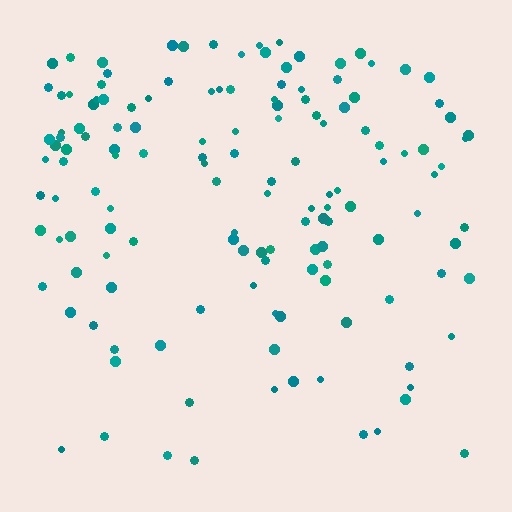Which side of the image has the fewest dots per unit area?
The bottom.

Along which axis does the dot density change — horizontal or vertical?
Vertical.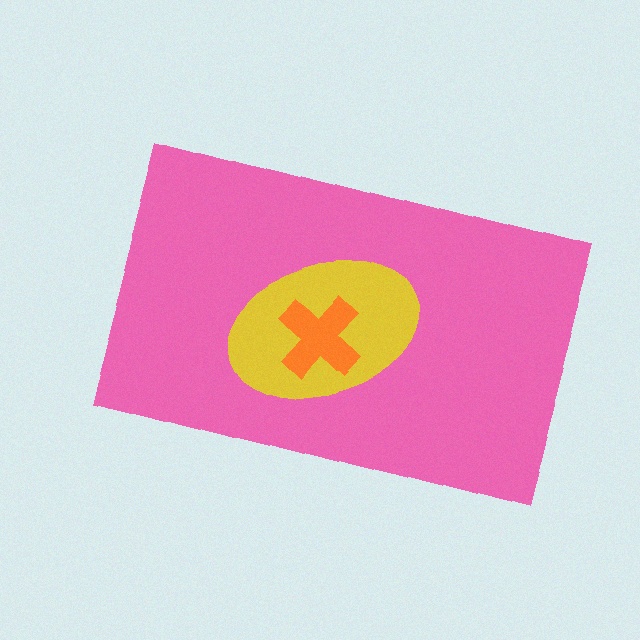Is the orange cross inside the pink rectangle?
Yes.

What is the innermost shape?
The orange cross.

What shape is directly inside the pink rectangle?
The yellow ellipse.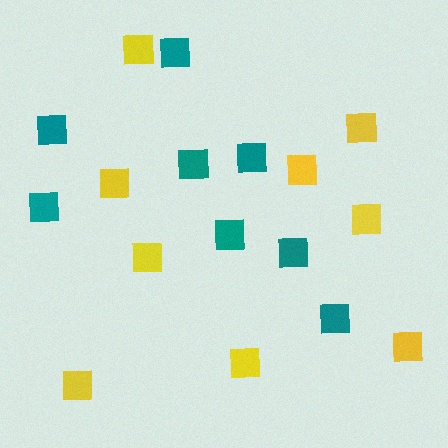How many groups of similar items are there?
There are 2 groups: one group of yellow squares (9) and one group of teal squares (8).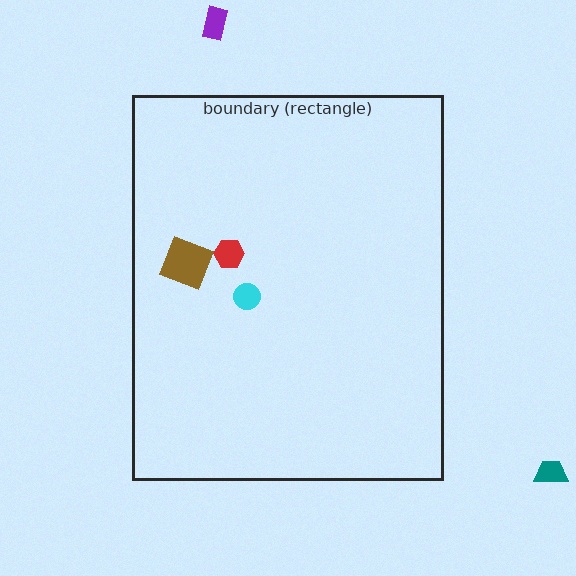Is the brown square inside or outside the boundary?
Inside.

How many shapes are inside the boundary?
3 inside, 2 outside.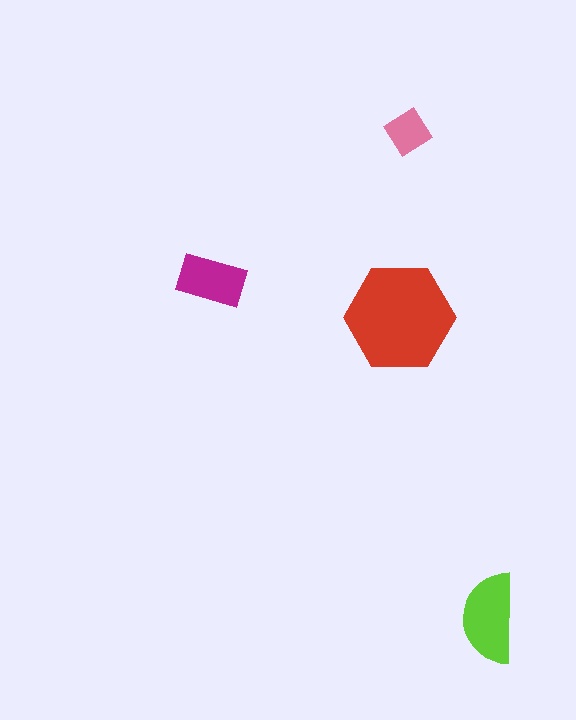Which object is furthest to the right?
The lime semicircle is rightmost.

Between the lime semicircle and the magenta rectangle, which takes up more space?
The lime semicircle.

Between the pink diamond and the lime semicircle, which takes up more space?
The lime semicircle.